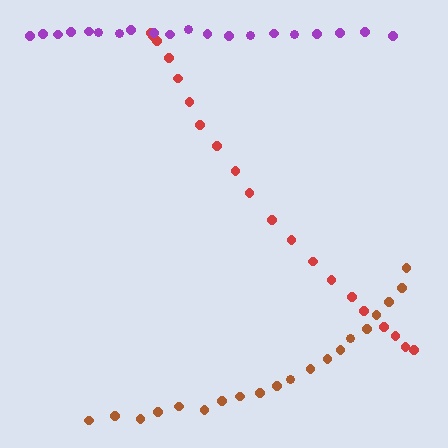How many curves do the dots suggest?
There are 3 distinct paths.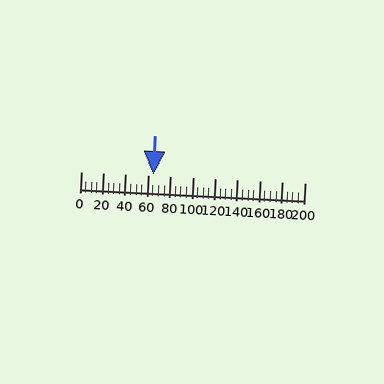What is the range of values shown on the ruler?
The ruler shows values from 0 to 200.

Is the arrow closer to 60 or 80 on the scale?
The arrow is closer to 60.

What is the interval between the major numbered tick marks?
The major tick marks are spaced 20 units apart.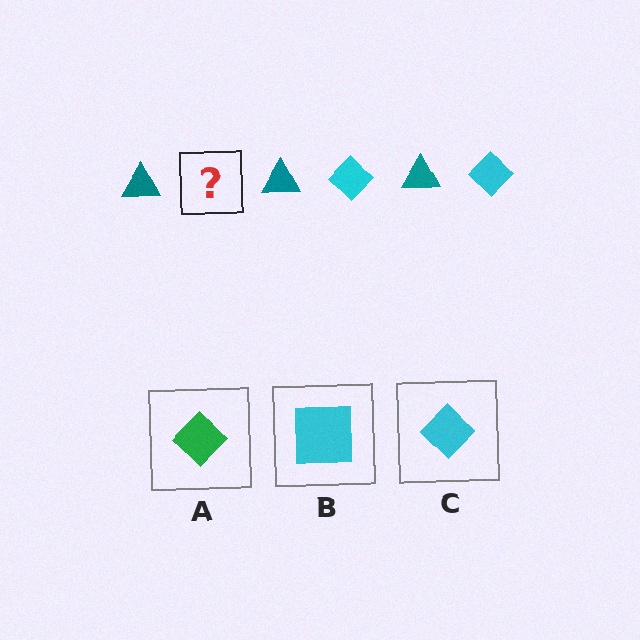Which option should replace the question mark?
Option C.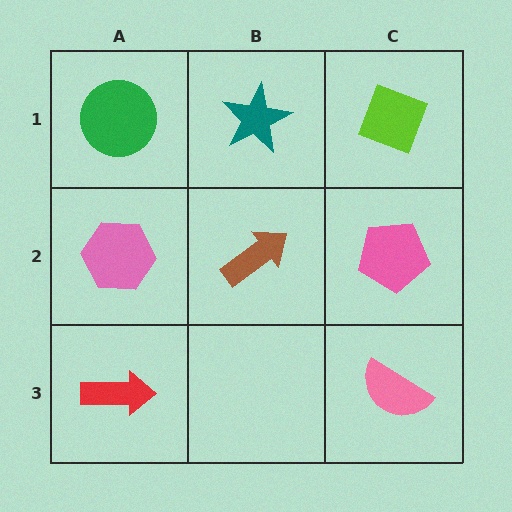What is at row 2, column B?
A brown arrow.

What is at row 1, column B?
A teal star.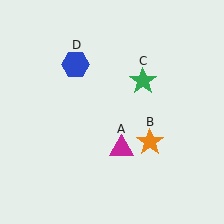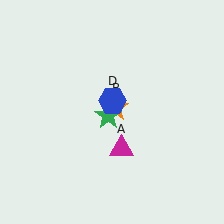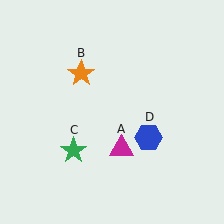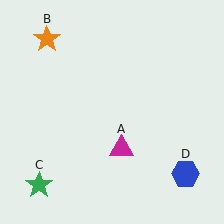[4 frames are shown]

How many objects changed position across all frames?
3 objects changed position: orange star (object B), green star (object C), blue hexagon (object D).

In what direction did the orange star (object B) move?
The orange star (object B) moved up and to the left.